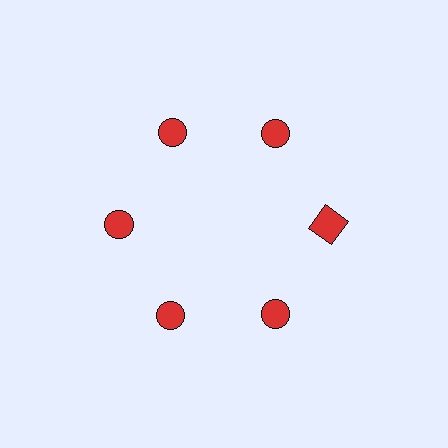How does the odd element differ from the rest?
It has a different shape: square instead of circle.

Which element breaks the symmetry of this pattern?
The red square at roughly the 3 o'clock position breaks the symmetry. All other shapes are red circles.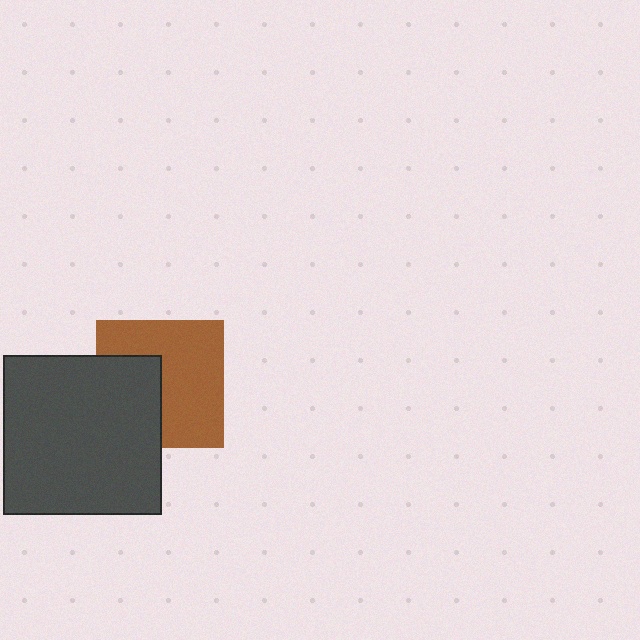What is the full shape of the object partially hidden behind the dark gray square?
The partially hidden object is a brown square.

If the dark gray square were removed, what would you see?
You would see the complete brown square.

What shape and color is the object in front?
The object in front is a dark gray square.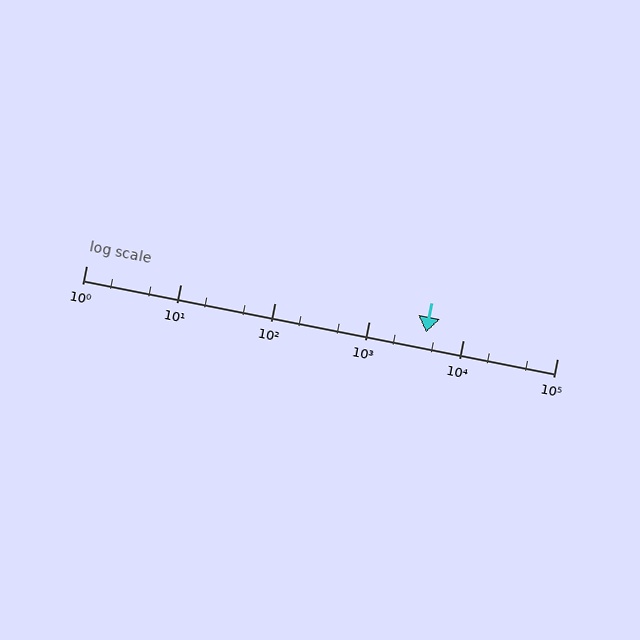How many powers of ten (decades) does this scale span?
The scale spans 5 decades, from 1 to 100000.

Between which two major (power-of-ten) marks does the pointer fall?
The pointer is between 1000 and 10000.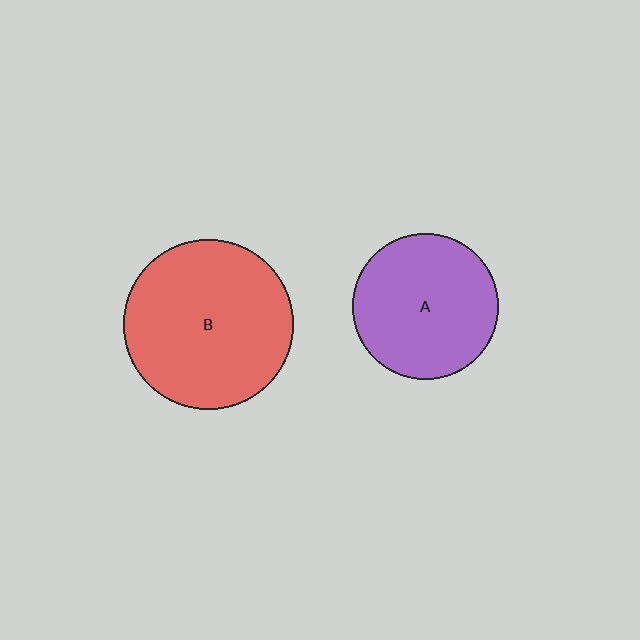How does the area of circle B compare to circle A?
Approximately 1.4 times.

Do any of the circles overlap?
No, none of the circles overlap.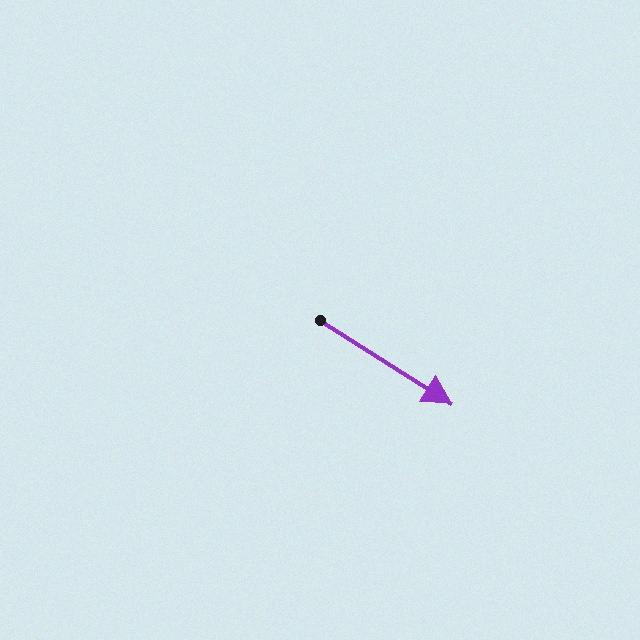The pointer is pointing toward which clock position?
Roughly 4 o'clock.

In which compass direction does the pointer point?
Southeast.